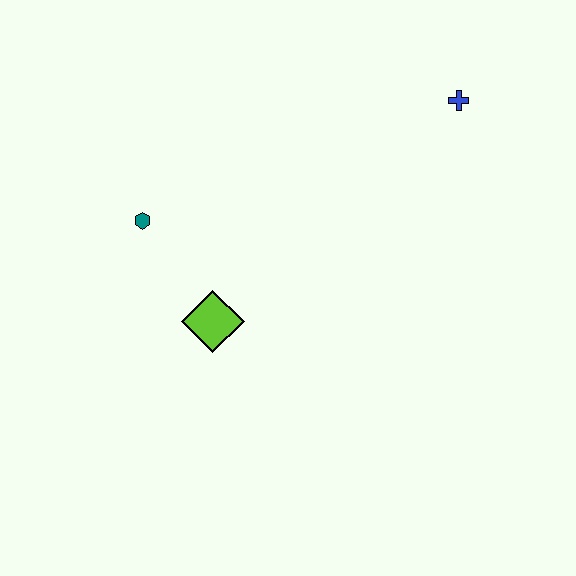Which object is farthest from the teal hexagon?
The blue cross is farthest from the teal hexagon.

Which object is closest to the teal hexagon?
The lime diamond is closest to the teal hexagon.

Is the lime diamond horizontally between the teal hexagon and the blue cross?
Yes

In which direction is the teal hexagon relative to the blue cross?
The teal hexagon is to the left of the blue cross.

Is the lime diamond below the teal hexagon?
Yes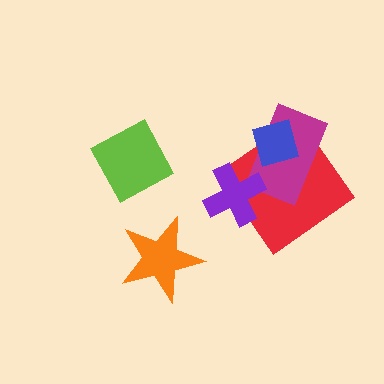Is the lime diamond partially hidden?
No, no other shape covers it.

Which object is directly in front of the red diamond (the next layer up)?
The magenta rectangle is directly in front of the red diamond.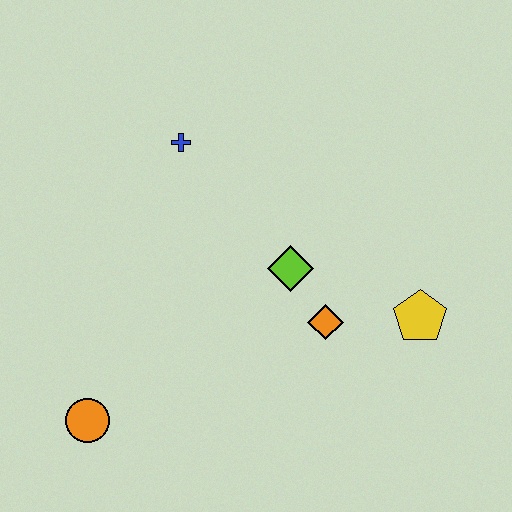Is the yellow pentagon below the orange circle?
No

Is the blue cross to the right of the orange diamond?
No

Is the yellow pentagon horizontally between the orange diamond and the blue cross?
No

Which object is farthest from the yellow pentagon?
The orange circle is farthest from the yellow pentagon.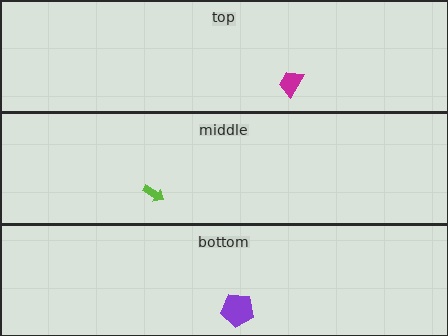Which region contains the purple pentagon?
The bottom region.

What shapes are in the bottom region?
The purple pentagon.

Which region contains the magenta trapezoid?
The top region.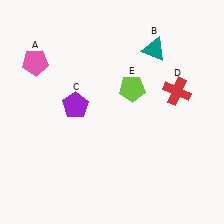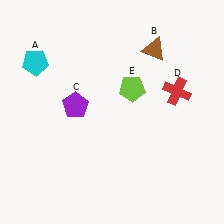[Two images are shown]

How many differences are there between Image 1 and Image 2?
There are 2 differences between the two images.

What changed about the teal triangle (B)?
In Image 1, B is teal. In Image 2, it changed to brown.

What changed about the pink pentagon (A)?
In Image 1, A is pink. In Image 2, it changed to cyan.